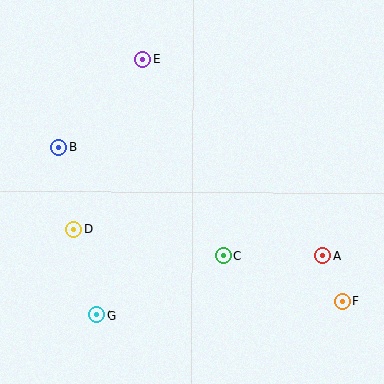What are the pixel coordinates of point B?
Point B is at (59, 148).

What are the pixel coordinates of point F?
Point F is at (343, 301).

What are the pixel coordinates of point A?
Point A is at (322, 256).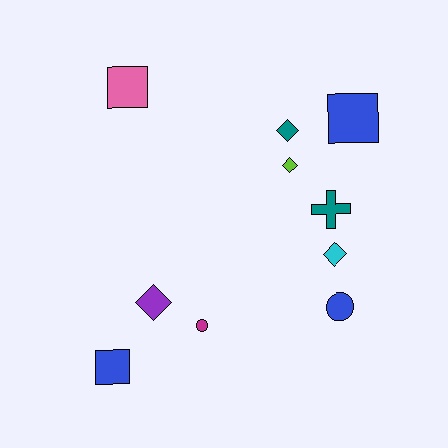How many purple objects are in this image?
There is 1 purple object.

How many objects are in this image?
There are 10 objects.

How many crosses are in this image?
There is 1 cross.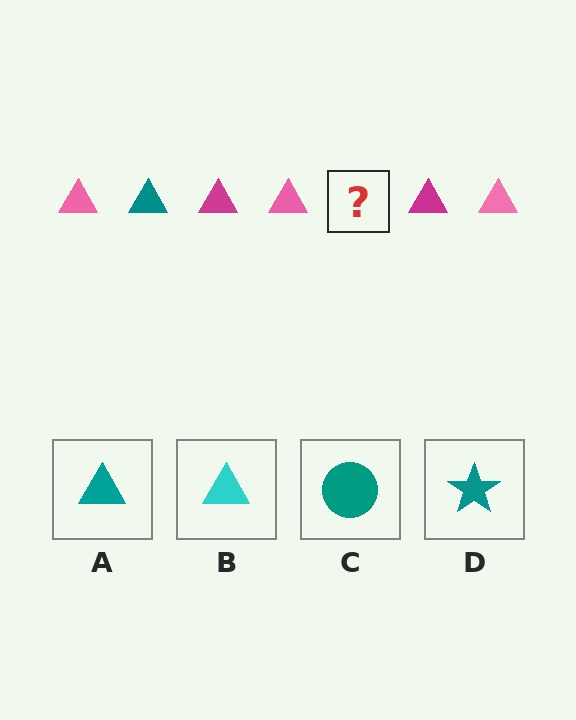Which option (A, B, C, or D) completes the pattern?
A.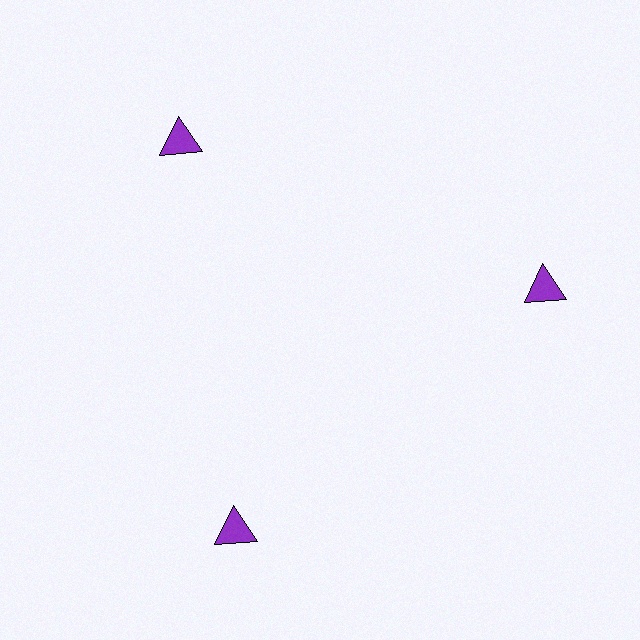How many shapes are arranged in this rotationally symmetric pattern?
There are 3 shapes, arranged in 3 groups of 1.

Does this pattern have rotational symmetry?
Yes, this pattern has 3-fold rotational symmetry. It looks the same after rotating 120 degrees around the center.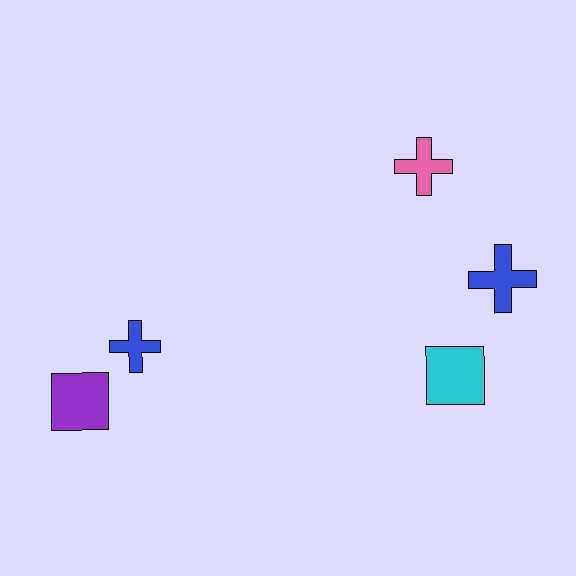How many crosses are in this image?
There are 3 crosses.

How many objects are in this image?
There are 5 objects.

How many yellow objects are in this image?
There are no yellow objects.